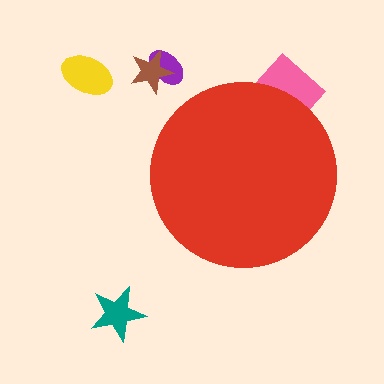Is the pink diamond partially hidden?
Yes, the pink diamond is partially hidden behind the red circle.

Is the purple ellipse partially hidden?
No, the purple ellipse is fully visible.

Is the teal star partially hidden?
No, the teal star is fully visible.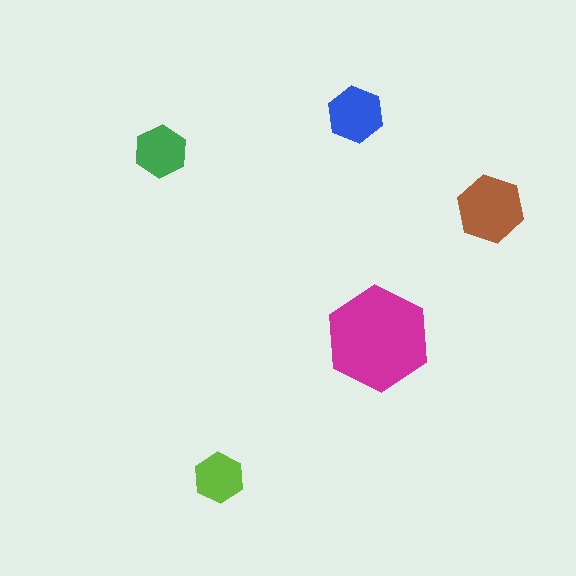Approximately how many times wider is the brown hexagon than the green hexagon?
About 1.5 times wider.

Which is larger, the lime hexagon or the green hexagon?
The green one.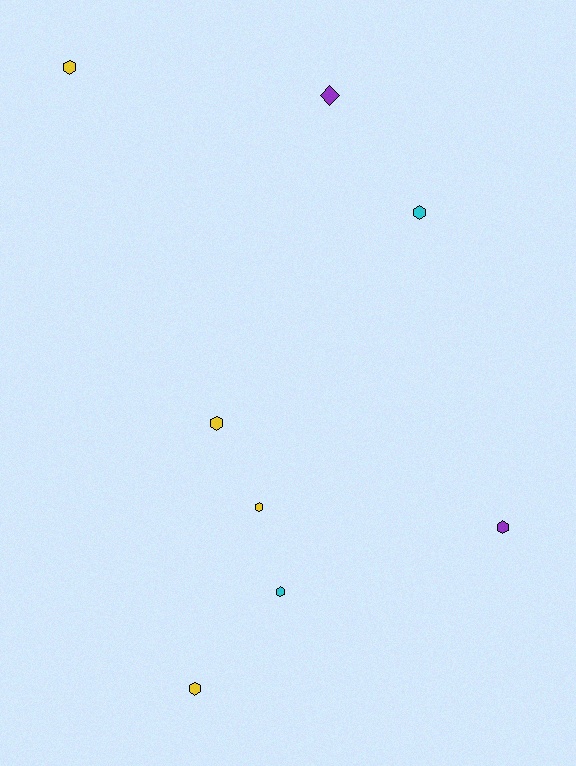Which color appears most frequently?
Yellow, with 4 objects.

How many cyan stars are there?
There are no cyan stars.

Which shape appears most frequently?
Hexagon, with 7 objects.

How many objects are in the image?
There are 8 objects.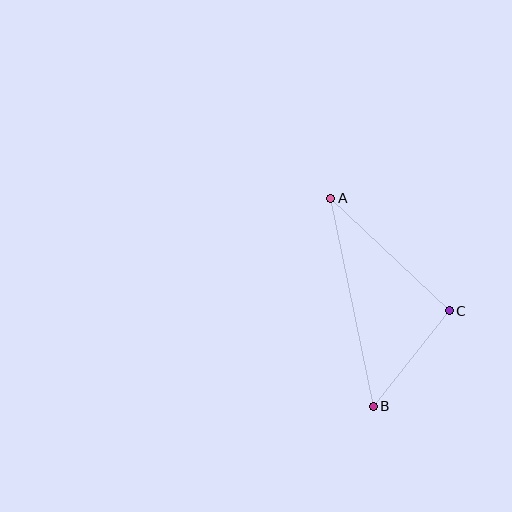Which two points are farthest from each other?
Points A and B are farthest from each other.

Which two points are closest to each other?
Points B and C are closest to each other.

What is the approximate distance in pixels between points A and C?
The distance between A and C is approximately 164 pixels.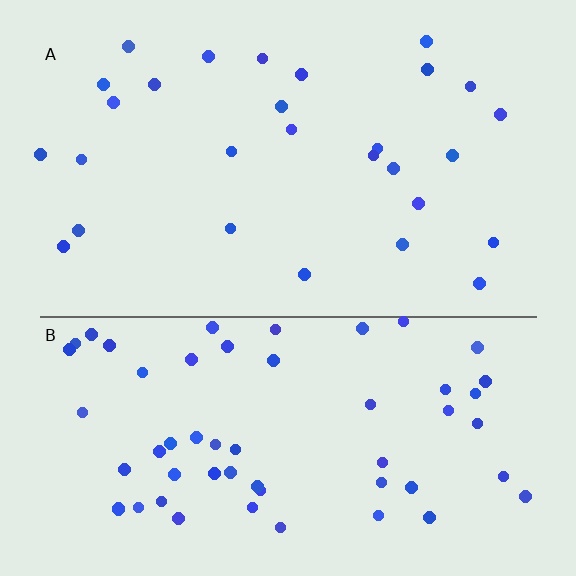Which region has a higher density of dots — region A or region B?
B (the bottom).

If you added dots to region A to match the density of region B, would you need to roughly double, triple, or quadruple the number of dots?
Approximately double.